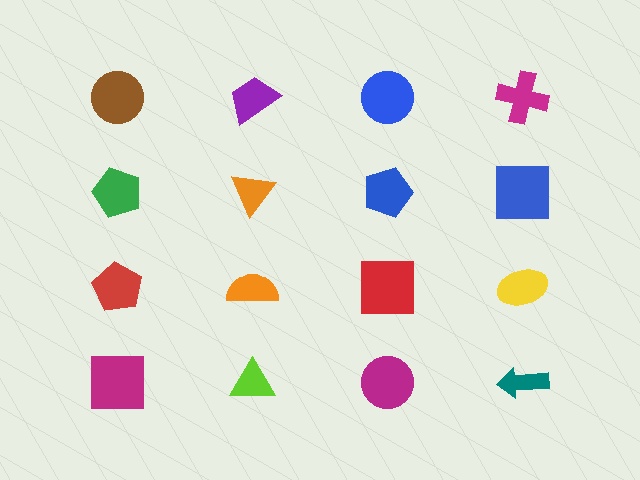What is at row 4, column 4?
A teal arrow.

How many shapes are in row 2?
4 shapes.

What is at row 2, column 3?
A blue pentagon.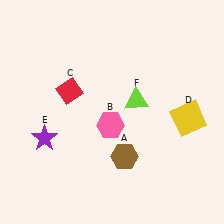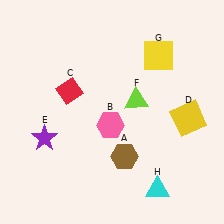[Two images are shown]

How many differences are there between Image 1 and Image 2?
There are 2 differences between the two images.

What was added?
A yellow square (G), a cyan triangle (H) were added in Image 2.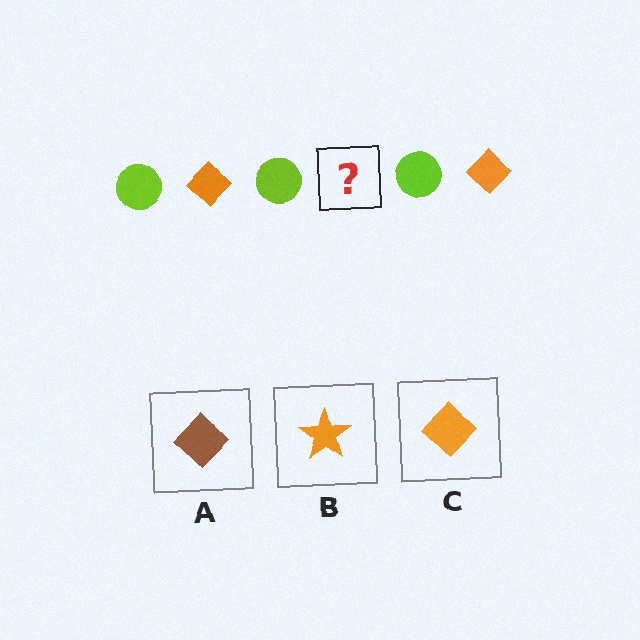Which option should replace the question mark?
Option C.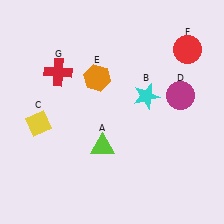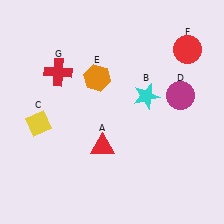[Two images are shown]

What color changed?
The triangle (A) changed from lime in Image 1 to red in Image 2.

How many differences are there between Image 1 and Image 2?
There is 1 difference between the two images.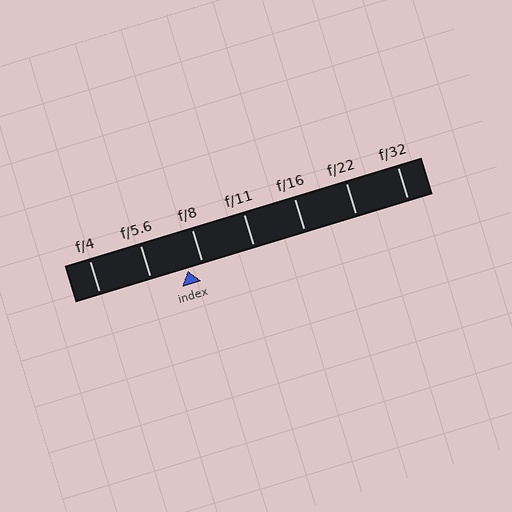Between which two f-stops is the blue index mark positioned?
The index mark is between f/5.6 and f/8.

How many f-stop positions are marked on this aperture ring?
There are 7 f-stop positions marked.